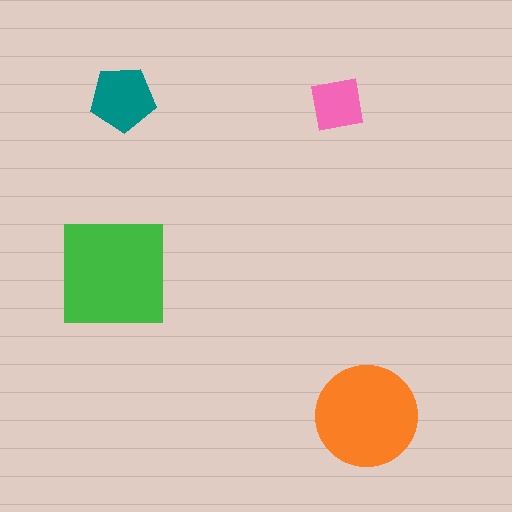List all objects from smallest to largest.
The pink square, the teal pentagon, the orange circle, the green square.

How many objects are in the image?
There are 4 objects in the image.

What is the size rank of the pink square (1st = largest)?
4th.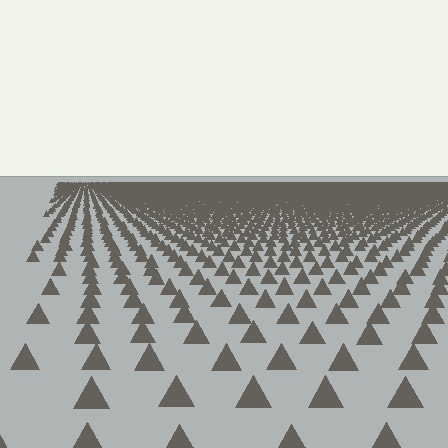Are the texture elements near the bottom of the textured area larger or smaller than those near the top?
Larger. Near the bottom, elements are closer to the viewer and appear at a bigger on-screen size.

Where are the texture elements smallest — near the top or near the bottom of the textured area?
Near the top.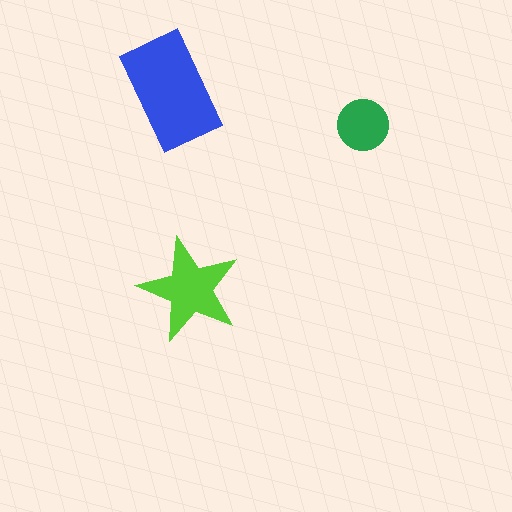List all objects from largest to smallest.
The blue rectangle, the lime star, the green circle.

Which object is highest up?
The blue rectangle is topmost.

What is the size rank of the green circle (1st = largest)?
3rd.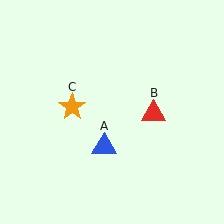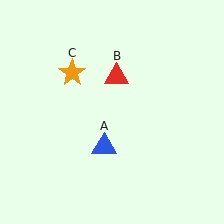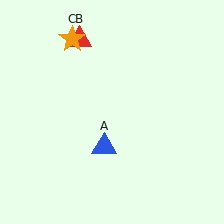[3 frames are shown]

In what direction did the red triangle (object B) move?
The red triangle (object B) moved up and to the left.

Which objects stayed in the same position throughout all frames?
Blue triangle (object A) remained stationary.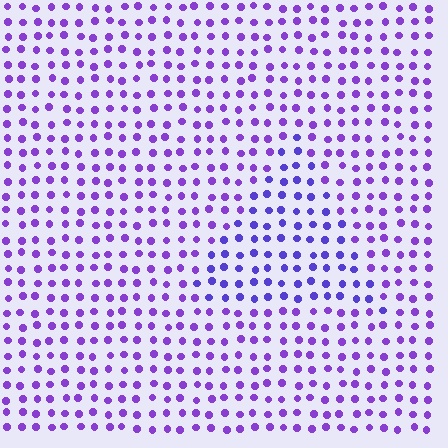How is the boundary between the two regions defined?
The boundary is defined purely by a slight shift in hue (about 22 degrees). Spacing, size, and orientation are identical on both sides.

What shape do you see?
I see a triangle.